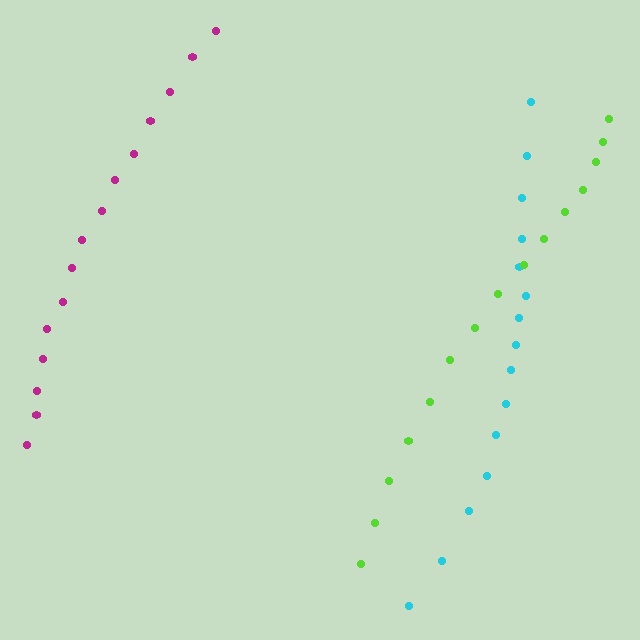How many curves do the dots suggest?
There are 3 distinct paths.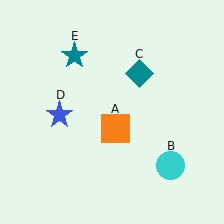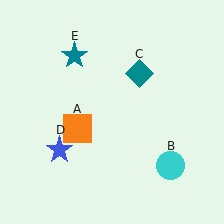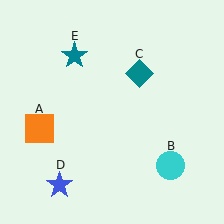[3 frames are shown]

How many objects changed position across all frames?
2 objects changed position: orange square (object A), blue star (object D).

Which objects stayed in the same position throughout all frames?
Cyan circle (object B) and teal diamond (object C) and teal star (object E) remained stationary.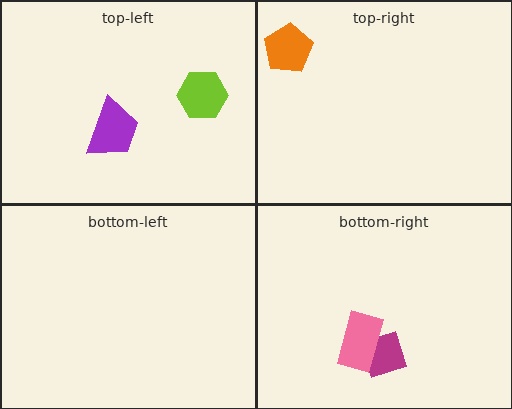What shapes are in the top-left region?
The purple trapezoid, the lime hexagon.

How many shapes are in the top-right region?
1.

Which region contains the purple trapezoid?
The top-left region.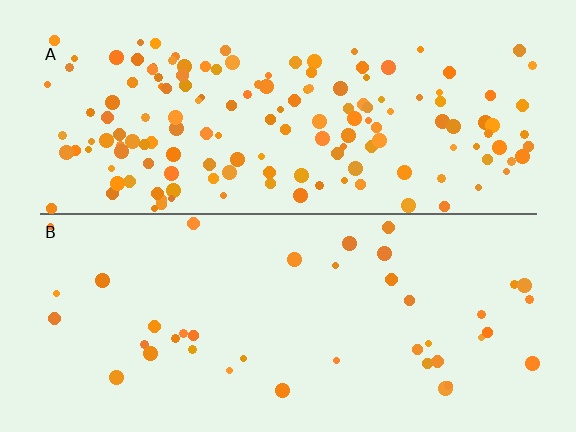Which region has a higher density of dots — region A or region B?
A (the top).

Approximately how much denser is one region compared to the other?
Approximately 3.9× — region A over region B.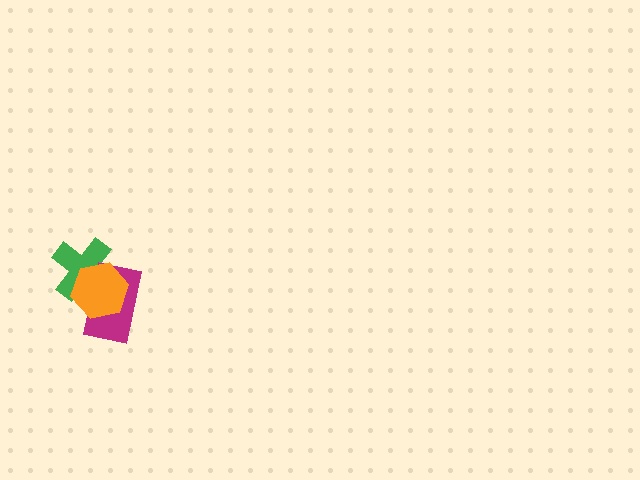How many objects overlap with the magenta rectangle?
2 objects overlap with the magenta rectangle.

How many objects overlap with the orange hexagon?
2 objects overlap with the orange hexagon.